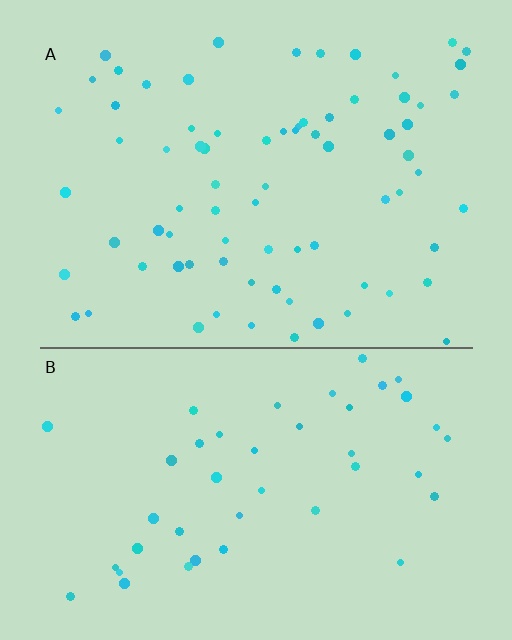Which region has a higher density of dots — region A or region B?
A (the top).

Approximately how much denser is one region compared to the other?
Approximately 1.7× — region A over region B.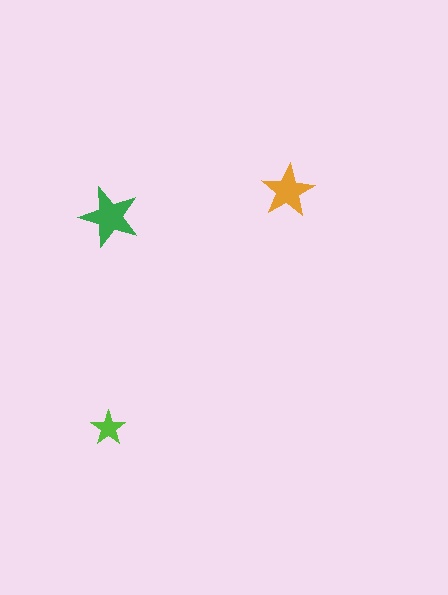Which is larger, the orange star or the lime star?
The orange one.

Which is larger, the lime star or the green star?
The green one.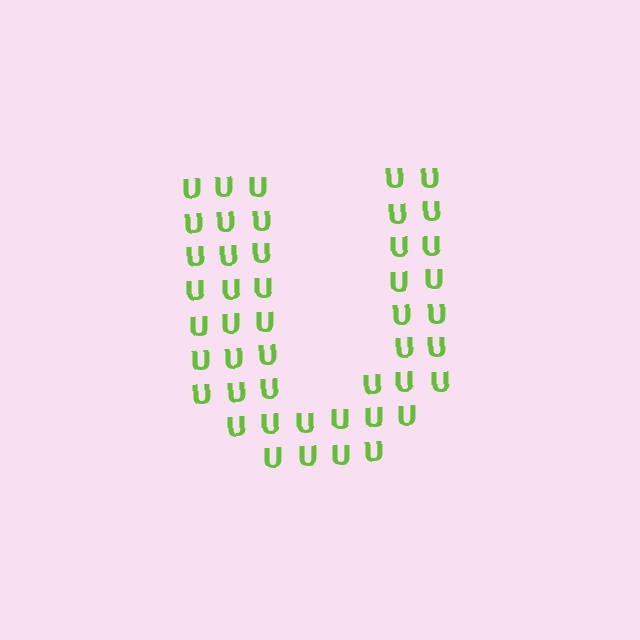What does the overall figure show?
The overall figure shows the letter U.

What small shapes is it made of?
It is made of small letter U's.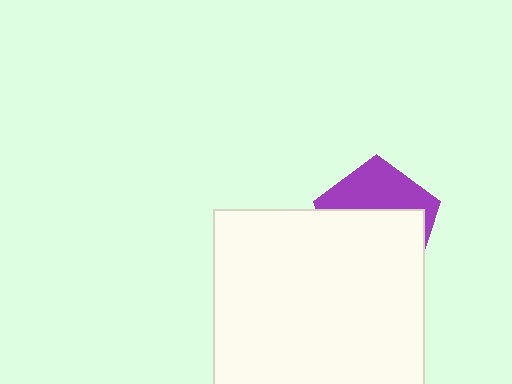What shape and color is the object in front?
The object in front is a white square.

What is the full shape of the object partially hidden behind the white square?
The partially hidden object is a purple pentagon.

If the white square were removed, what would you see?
You would see the complete purple pentagon.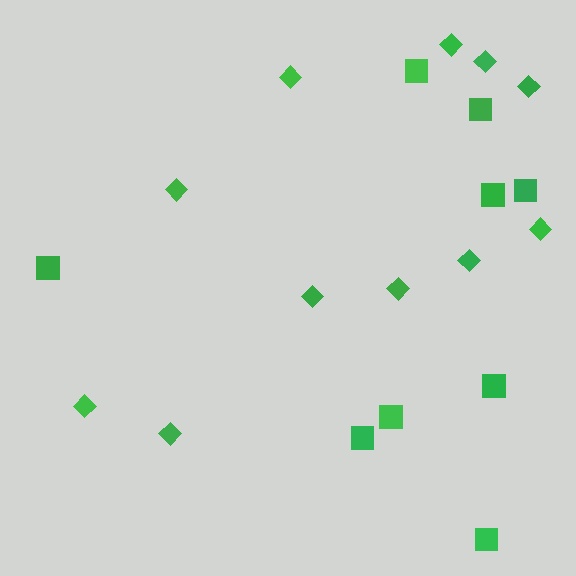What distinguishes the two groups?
There are 2 groups: one group of diamonds (11) and one group of squares (9).